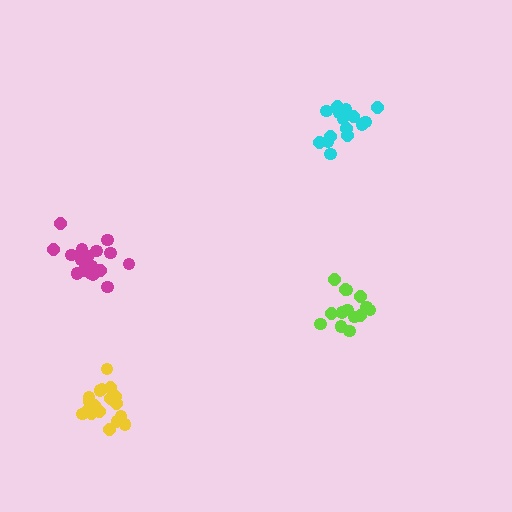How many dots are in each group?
Group 1: 19 dots, Group 2: 14 dots, Group 3: 15 dots, Group 4: 19 dots (67 total).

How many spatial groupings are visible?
There are 4 spatial groupings.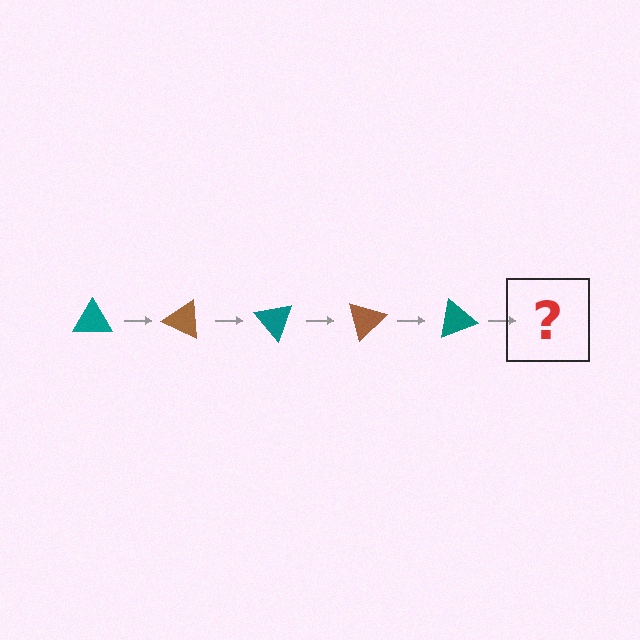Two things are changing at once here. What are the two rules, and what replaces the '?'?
The two rules are that it rotates 25 degrees each step and the color cycles through teal and brown. The '?' should be a brown triangle, rotated 125 degrees from the start.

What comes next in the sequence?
The next element should be a brown triangle, rotated 125 degrees from the start.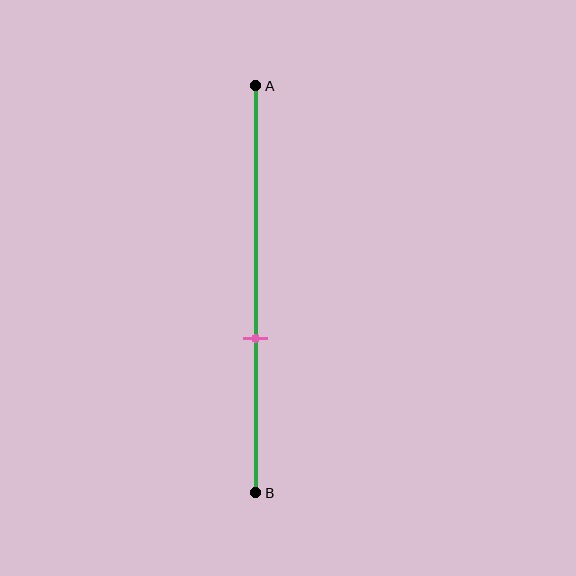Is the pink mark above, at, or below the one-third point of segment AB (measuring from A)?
The pink mark is below the one-third point of segment AB.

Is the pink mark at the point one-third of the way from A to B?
No, the mark is at about 60% from A, not at the 33% one-third point.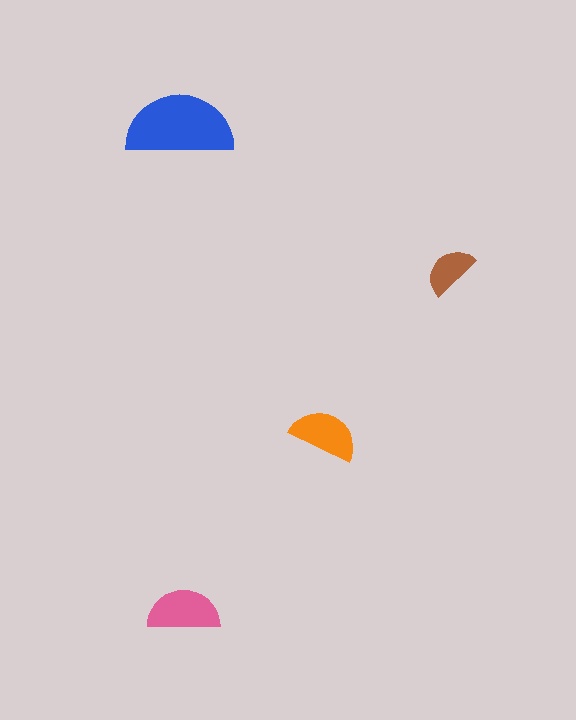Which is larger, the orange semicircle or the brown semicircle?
The orange one.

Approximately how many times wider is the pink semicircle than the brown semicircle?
About 1.5 times wider.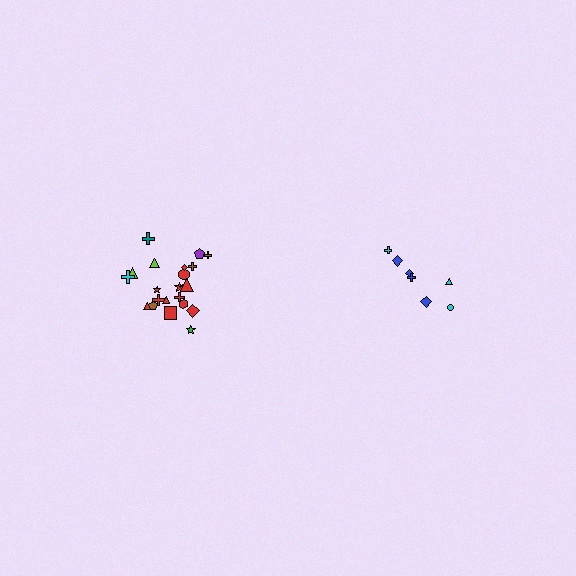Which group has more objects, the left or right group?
The left group.